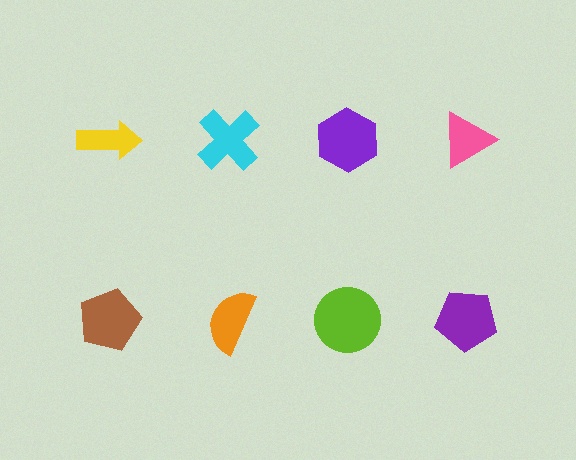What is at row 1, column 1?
A yellow arrow.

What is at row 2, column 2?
An orange semicircle.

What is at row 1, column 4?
A pink triangle.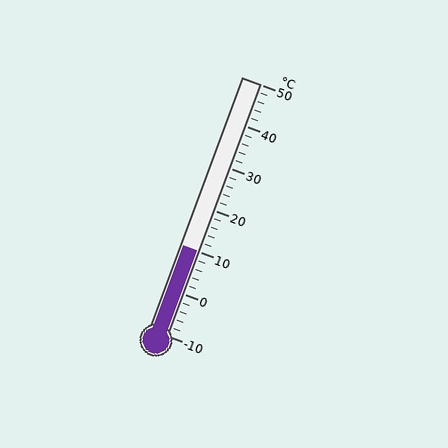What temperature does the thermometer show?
The thermometer shows approximately 10°C.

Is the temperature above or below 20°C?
The temperature is below 20°C.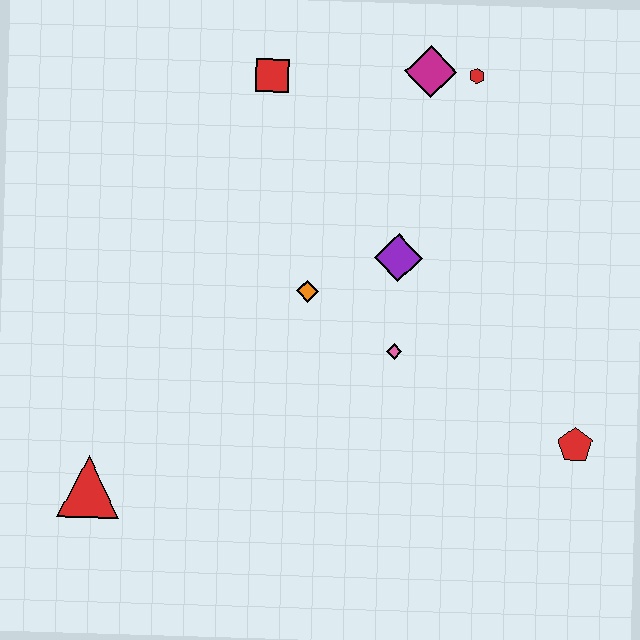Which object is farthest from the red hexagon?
The red triangle is farthest from the red hexagon.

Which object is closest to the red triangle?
The orange diamond is closest to the red triangle.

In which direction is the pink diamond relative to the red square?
The pink diamond is below the red square.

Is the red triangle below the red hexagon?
Yes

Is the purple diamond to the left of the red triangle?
No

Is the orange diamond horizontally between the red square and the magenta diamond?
Yes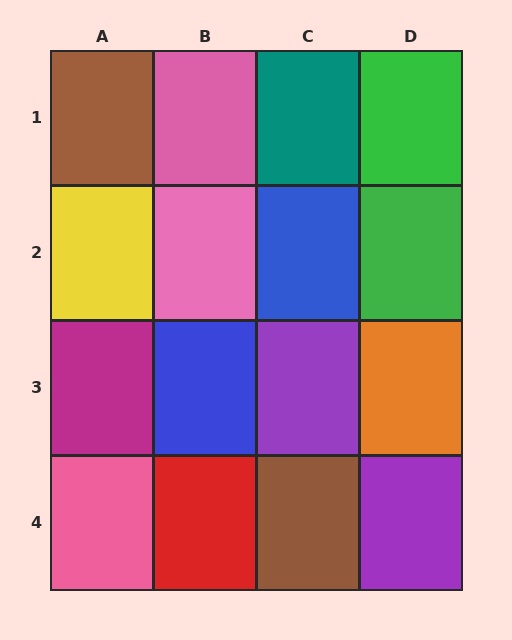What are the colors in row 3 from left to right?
Magenta, blue, purple, orange.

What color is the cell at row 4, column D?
Purple.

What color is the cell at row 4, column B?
Red.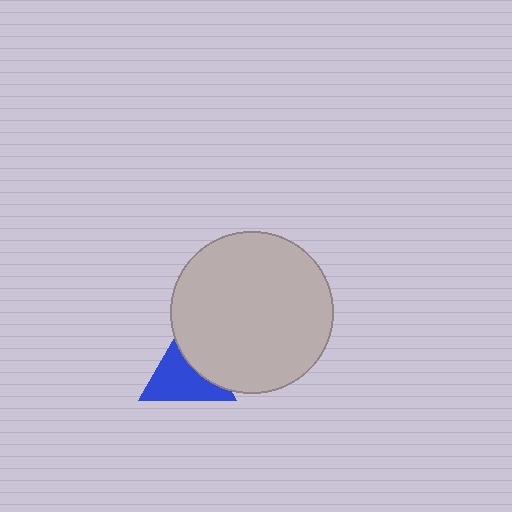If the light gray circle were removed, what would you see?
You would see the complete blue triangle.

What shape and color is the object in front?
The object in front is a light gray circle.